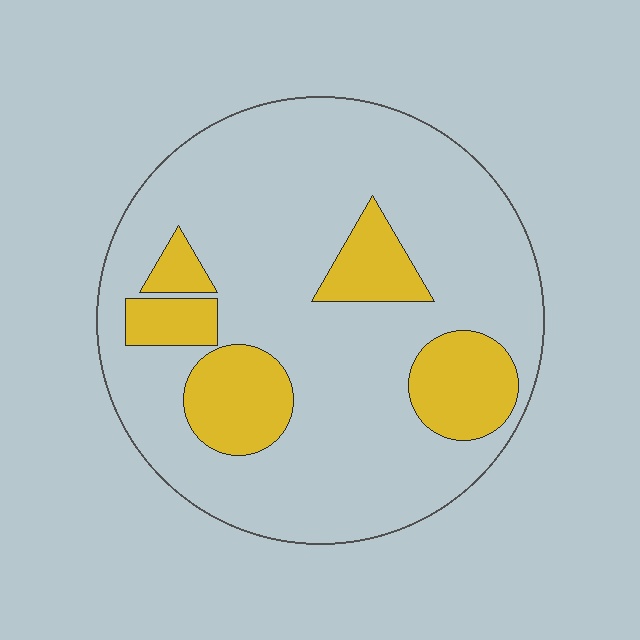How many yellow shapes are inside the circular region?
5.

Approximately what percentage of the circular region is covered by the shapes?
Approximately 20%.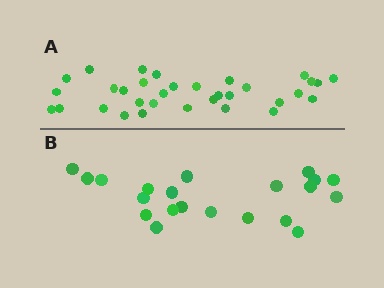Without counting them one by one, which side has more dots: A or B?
Region A (the top region) has more dots.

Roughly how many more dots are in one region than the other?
Region A has roughly 12 or so more dots than region B.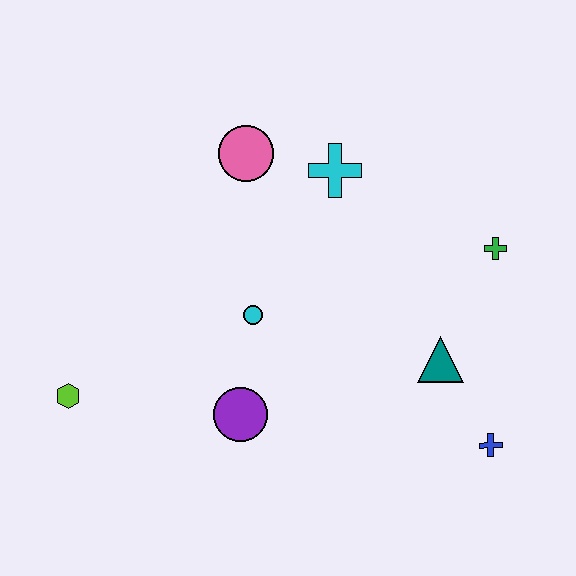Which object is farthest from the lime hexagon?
The green cross is farthest from the lime hexagon.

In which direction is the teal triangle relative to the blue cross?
The teal triangle is above the blue cross.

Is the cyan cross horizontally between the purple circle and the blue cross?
Yes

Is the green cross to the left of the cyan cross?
No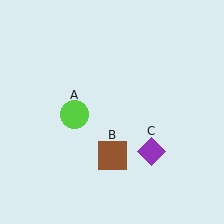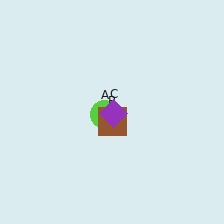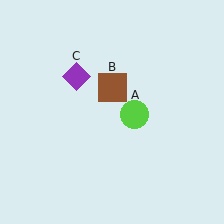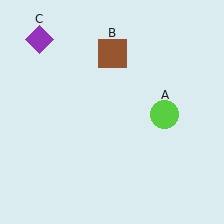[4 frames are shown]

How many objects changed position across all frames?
3 objects changed position: lime circle (object A), brown square (object B), purple diamond (object C).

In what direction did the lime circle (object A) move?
The lime circle (object A) moved right.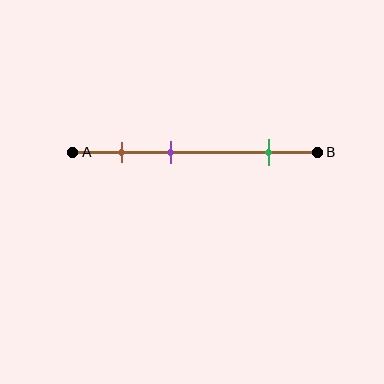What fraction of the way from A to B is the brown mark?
The brown mark is approximately 20% (0.2) of the way from A to B.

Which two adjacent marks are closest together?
The brown and purple marks are the closest adjacent pair.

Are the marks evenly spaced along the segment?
No, the marks are not evenly spaced.